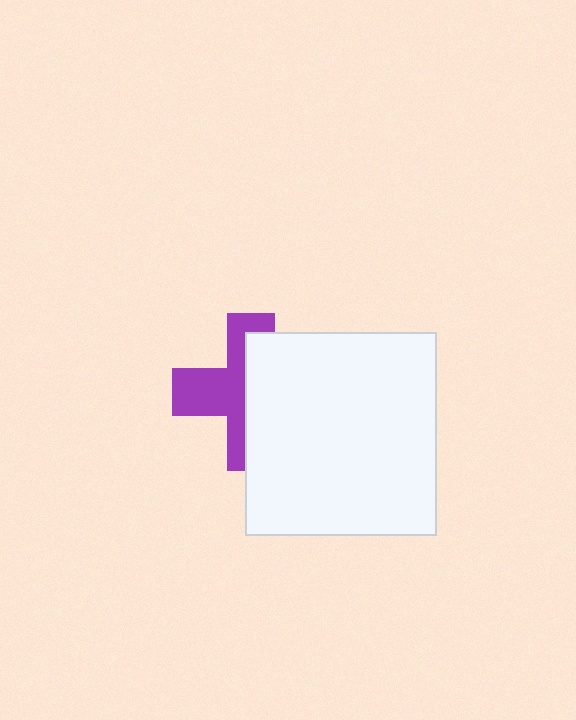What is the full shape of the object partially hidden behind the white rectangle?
The partially hidden object is a purple cross.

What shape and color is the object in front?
The object in front is a white rectangle.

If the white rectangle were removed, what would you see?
You would see the complete purple cross.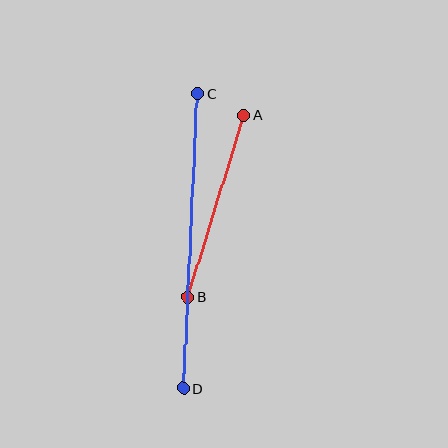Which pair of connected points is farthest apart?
Points C and D are farthest apart.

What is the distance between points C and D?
The distance is approximately 295 pixels.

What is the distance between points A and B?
The distance is approximately 190 pixels.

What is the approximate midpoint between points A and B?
The midpoint is at approximately (216, 206) pixels.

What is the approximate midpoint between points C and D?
The midpoint is at approximately (190, 241) pixels.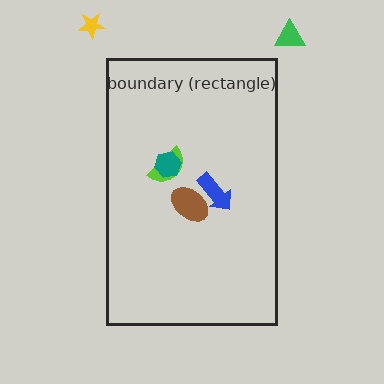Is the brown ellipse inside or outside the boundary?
Inside.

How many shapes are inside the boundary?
4 inside, 2 outside.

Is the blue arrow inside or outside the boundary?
Inside.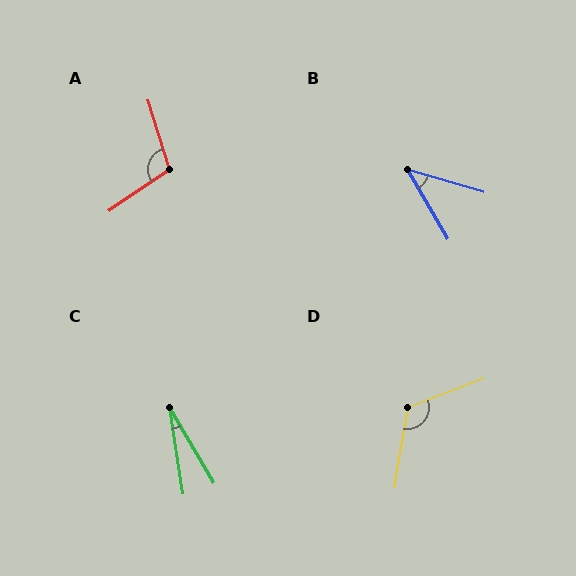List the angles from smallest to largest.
C (21°), B (43°), A (108°), D (120°).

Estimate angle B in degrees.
Approximately 43 degrees.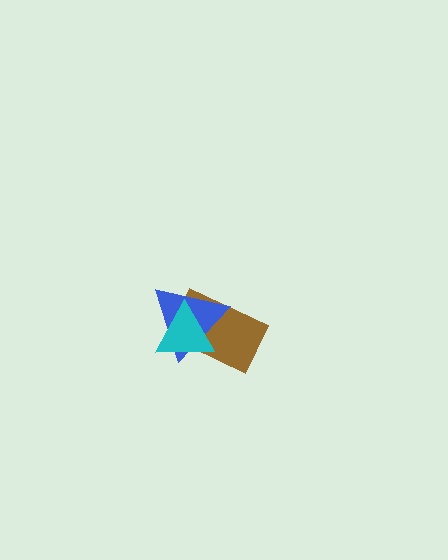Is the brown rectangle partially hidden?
Yes, it is partially covered by another shape.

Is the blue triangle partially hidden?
Yes, it is partially covered by another shape.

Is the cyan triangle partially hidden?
No, no other shape covers it.